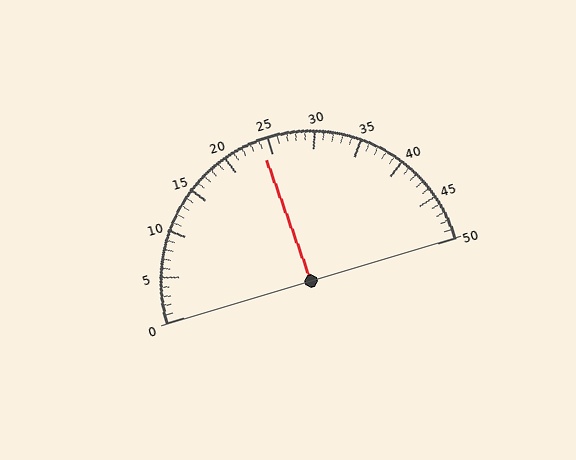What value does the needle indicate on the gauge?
The needle indicates approximately 24.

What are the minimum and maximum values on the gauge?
The gauge ranges from 0 to 50.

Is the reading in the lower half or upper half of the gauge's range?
The reading is in the lower half of the range (0 to 50).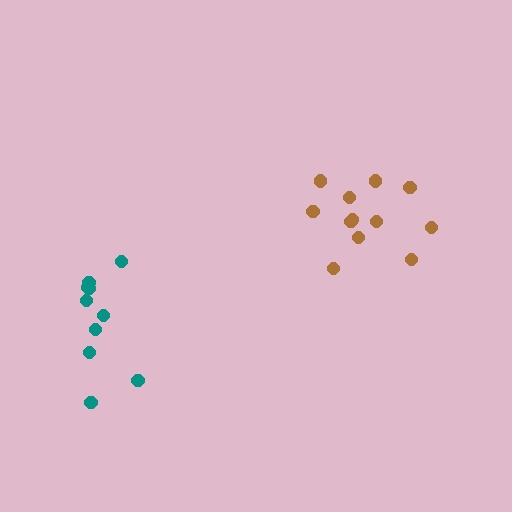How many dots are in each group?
Group 1: 10 dots, Group 2: 12 dots (22 total).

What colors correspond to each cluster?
The clusters are colored: teal, brown.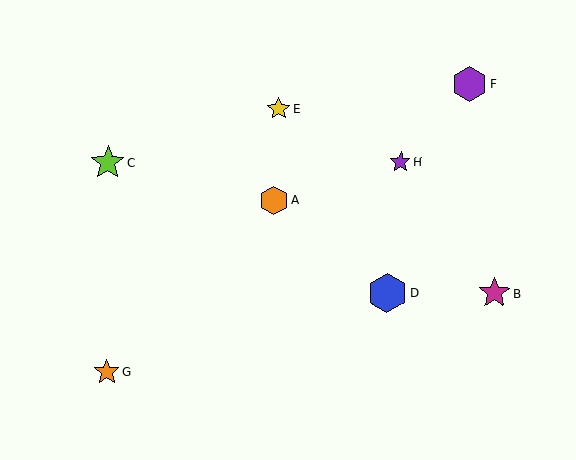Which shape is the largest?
The blue hexagon (labeled D) is the largest.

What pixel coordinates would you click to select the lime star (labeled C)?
Click at (108, 162) to select the lime star C.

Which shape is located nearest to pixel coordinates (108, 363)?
The orange star (labeled G) at (107, 372) is nearest to that location.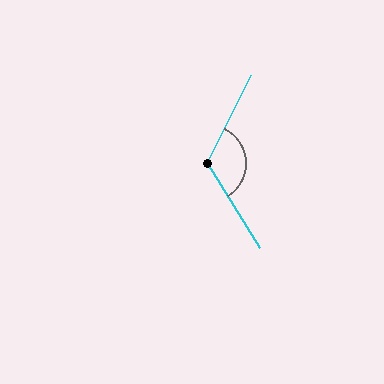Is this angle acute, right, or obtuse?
It is obtuse.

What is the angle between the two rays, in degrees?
Approximately 121 degrees.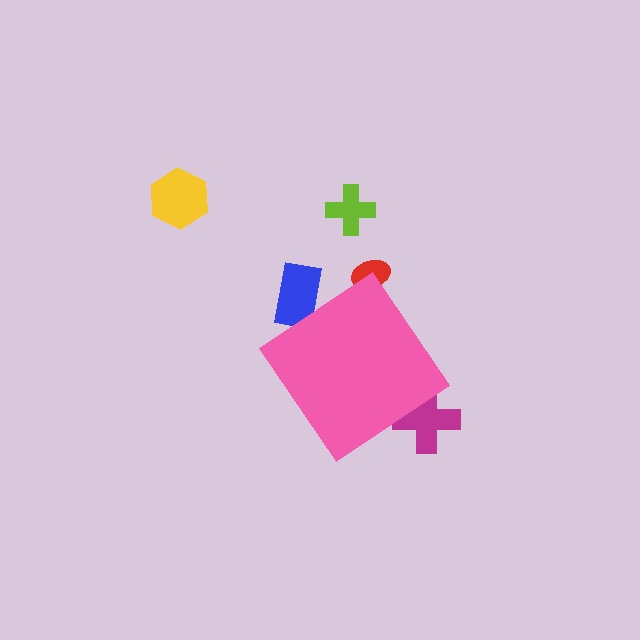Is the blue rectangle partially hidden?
Yes, the blue rectangle is partially hidden behind the pink diamond.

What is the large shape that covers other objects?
A pink diamond.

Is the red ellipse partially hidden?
Yes, the red ellipse is partially hidden behind the pink diamond.